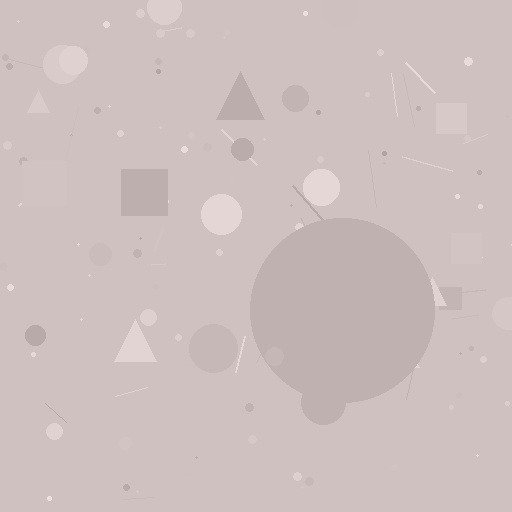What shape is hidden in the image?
A circle is hidden in the image.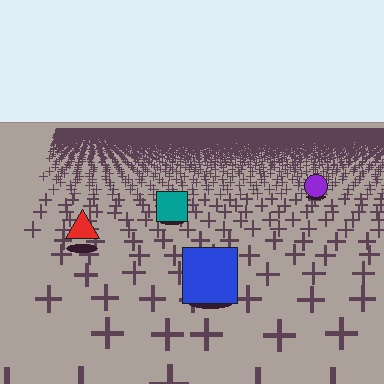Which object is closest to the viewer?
The blue square is closest. The texture marks near it are larger and more spread out.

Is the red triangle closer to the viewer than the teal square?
Yes. The red triangle is closer — you can tell from the texture gradient: the ground texture is coarser near it.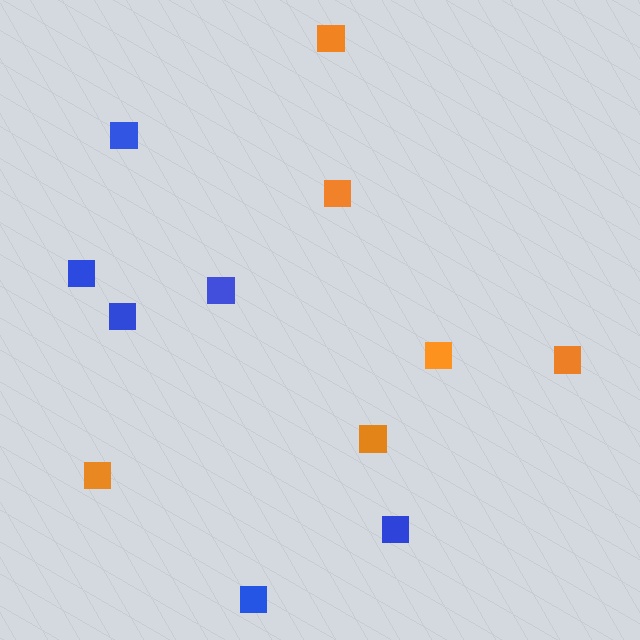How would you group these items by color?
There are 2 groups: one group of blue squares (6) and one group of orange squares (6).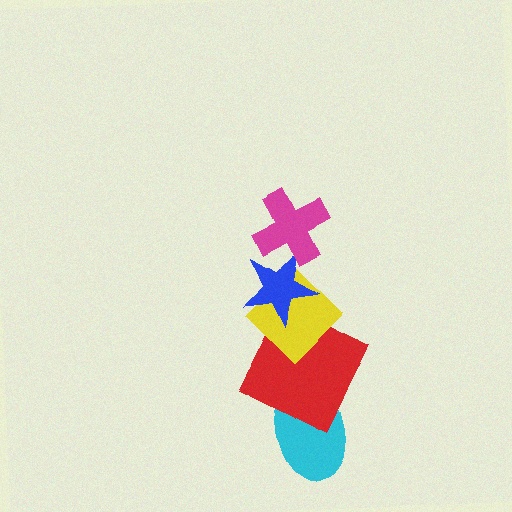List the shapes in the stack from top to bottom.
From top to bottom: the magenta cross, the blue star, the yellow diamond, the red square, the cyan ellipse.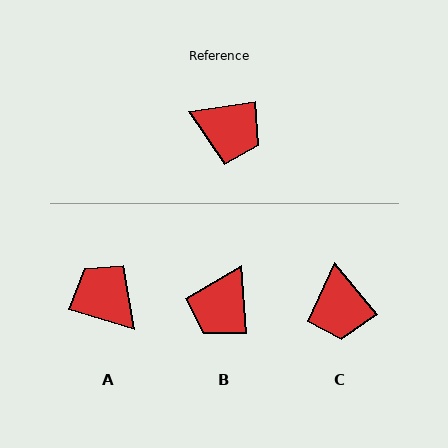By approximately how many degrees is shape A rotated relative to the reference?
Approximately 155 degrees counter-clockwise.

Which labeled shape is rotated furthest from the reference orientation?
A, about 155 degrees away.